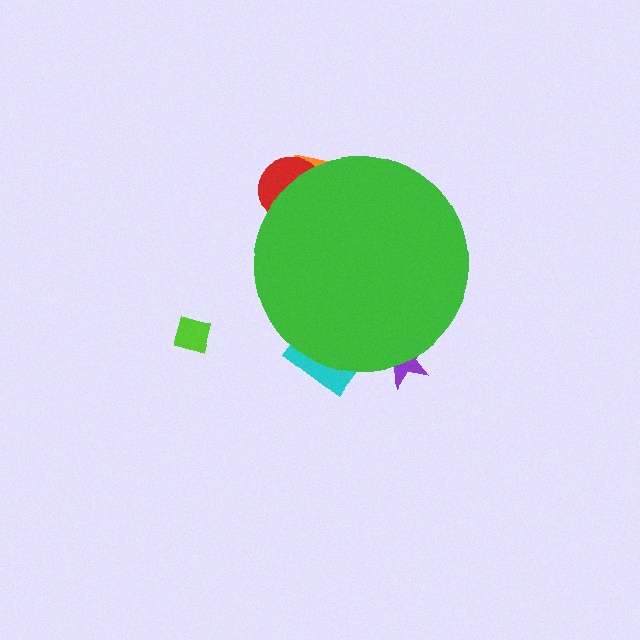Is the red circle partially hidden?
Yes, the red circle is partially hidden behind the green circle.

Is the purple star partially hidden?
Yes, the purple star is partially hidden behind the green circle.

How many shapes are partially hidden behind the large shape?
4 shapes are partially hidden.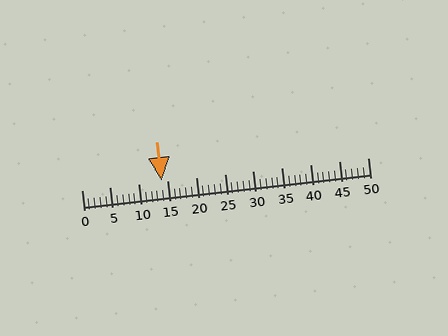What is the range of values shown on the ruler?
The ruler shows values from 0 to 50.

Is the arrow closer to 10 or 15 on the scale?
The arrow is closer to 15.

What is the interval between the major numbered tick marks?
The major tick marks are spaced 5 units apart.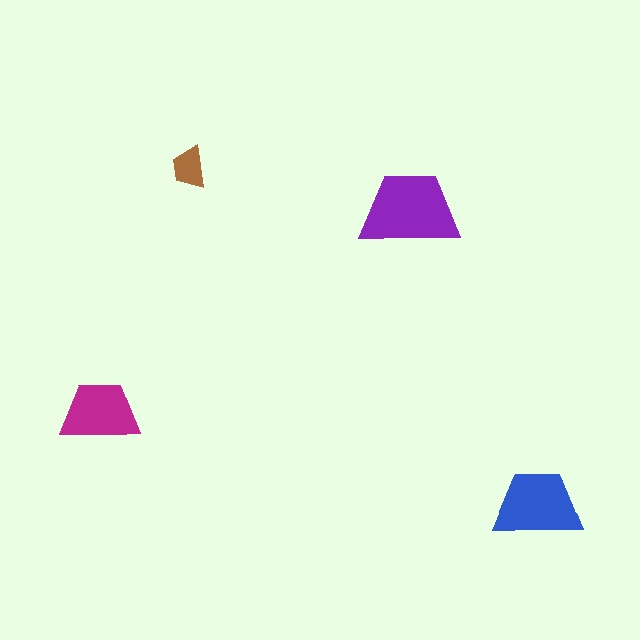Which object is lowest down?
The blue trapezoid is bottommost.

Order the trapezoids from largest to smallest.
the purple one, the blue one, the magenta one, the brown one.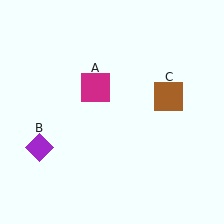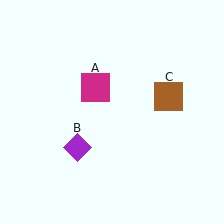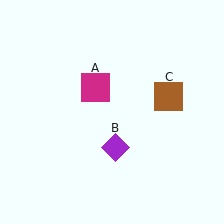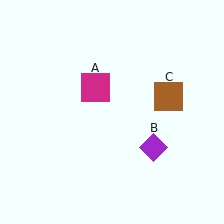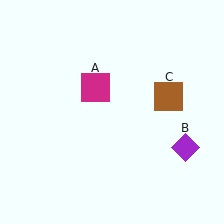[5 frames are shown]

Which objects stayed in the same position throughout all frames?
Magenta square (object A) and brown square (object C) remained stationary.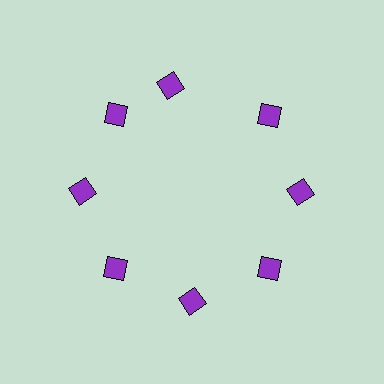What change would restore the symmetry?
The symmetry would be restored by rotating it back into even spacing with its neighbors so that all 8 diamonds sit at equal angles and equal distance from the center.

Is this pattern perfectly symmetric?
No. The 8 purple diamonds are arranged in a ring, but one element near the 12 o'clock position is rotated out of alignment along the ring, breaking the 8-fold rotational symmetry.